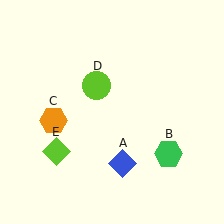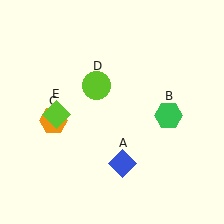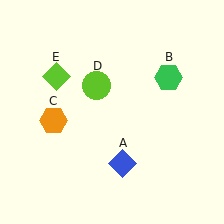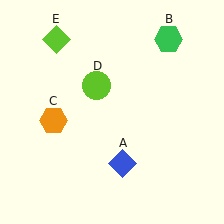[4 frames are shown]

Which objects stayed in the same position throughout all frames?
Blue diamond (object A) and orange hexagon (object C) and lime circle (object D) remained stationary.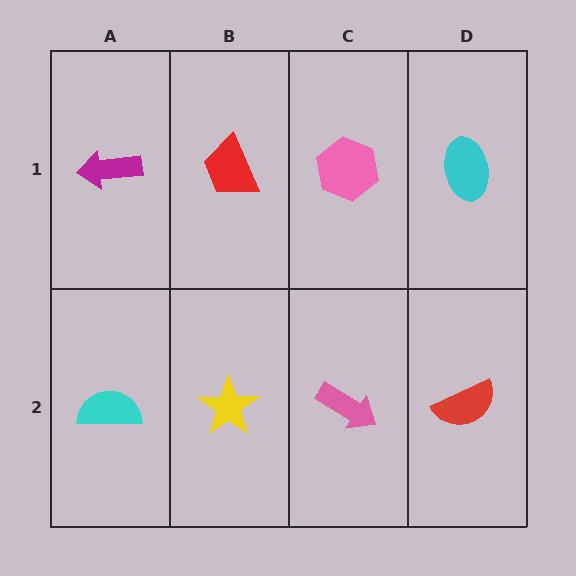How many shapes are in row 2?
4 shapes.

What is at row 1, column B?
A red trapezoid.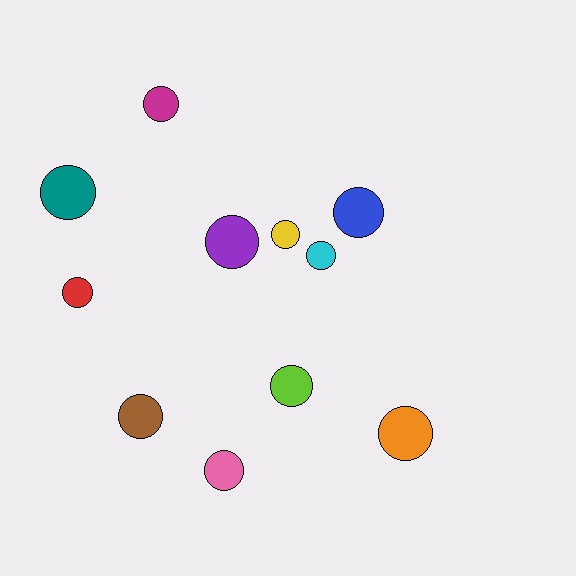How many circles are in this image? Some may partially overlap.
There are 11 circles.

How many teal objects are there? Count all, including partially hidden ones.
There is 1 teal object.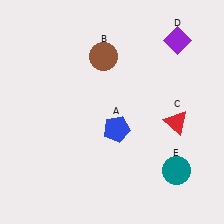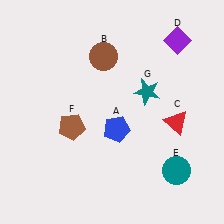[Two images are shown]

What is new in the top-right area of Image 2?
A teal star (G) was added in the top-right area of Image 2.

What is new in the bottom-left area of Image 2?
A brown pentagon (F) was added in the bottom-left area of Image 2.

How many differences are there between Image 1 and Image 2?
There are 2 differences between the two images.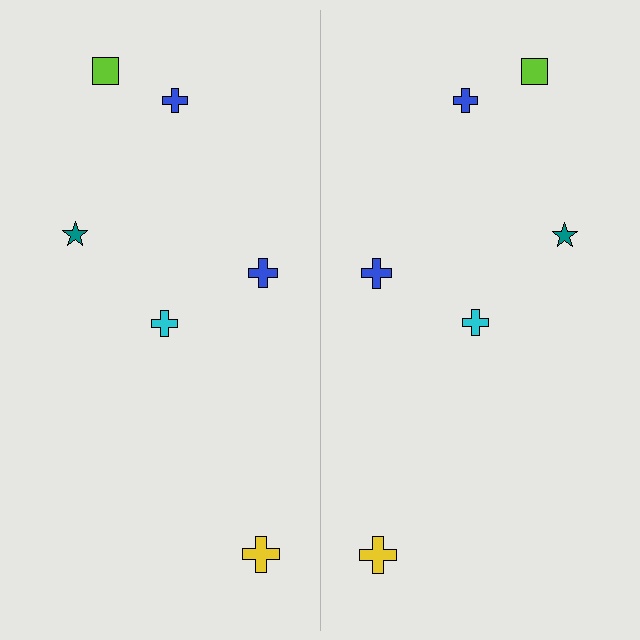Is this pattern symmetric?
Yes, this pattern has bilateral (reflection) symmetry.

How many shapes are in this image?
There are 12 shapes in this image.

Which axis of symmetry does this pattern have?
The pattern has a vertical axis of symmetry running through the center of the image.